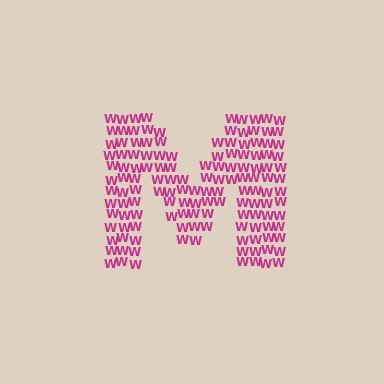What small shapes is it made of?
It is made of small letter W's.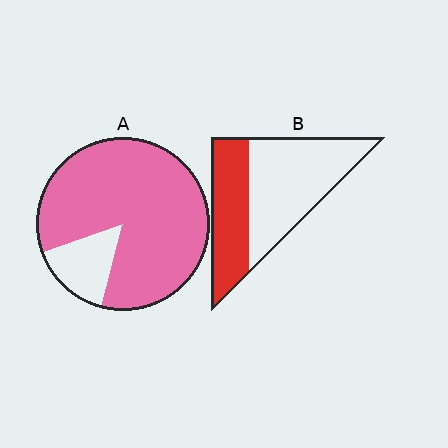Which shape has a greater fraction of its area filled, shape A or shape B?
Shape A.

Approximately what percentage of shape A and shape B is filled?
A is approximately 85% and B is approximately 40%.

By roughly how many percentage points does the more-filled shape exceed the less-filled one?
By roughly 45 percentage points (A over B).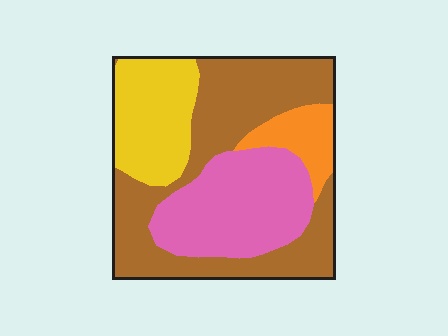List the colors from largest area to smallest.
From largest to smallest: brown, pink, yellow, orange.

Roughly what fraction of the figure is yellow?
Yellow takes up about one fifth (1/5) of the figure.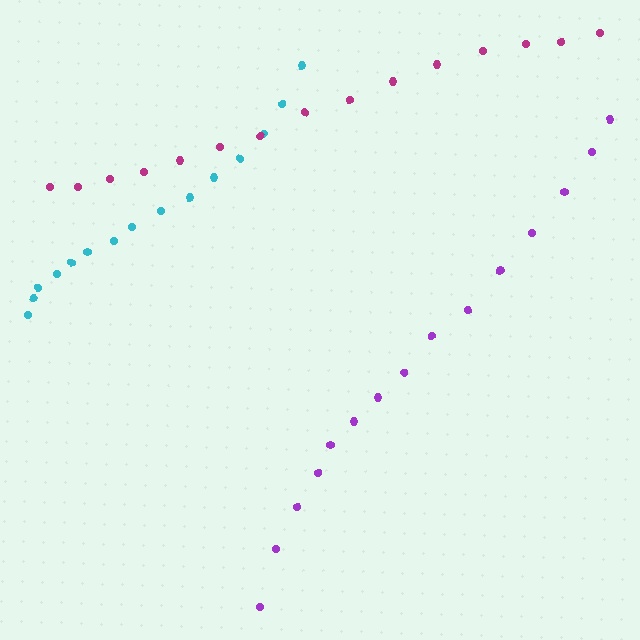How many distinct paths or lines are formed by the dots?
There are 3 distinct paths.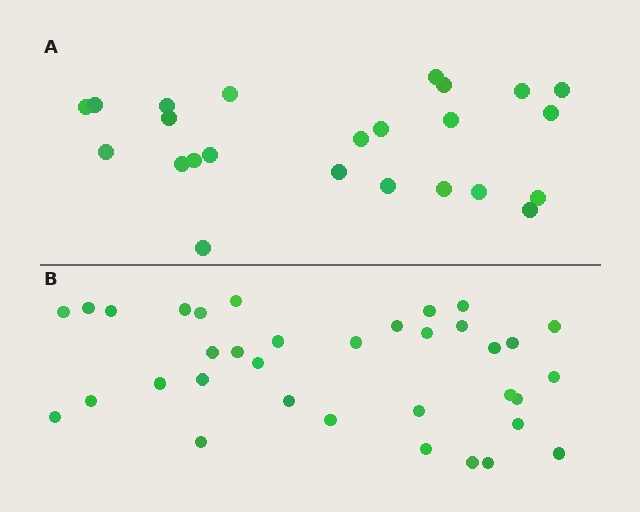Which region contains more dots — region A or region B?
Region B (the bottom region) has more dots.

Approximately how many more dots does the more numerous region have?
Region B has roughly 12 or so more dots than region A.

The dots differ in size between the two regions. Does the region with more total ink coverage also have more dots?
No. Region A has more total ink coverage because its dots are larger, but region B actually contains more individual dots. Total area can be misleading — the number of items is what matters here.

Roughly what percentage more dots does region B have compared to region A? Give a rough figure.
About 45% more.